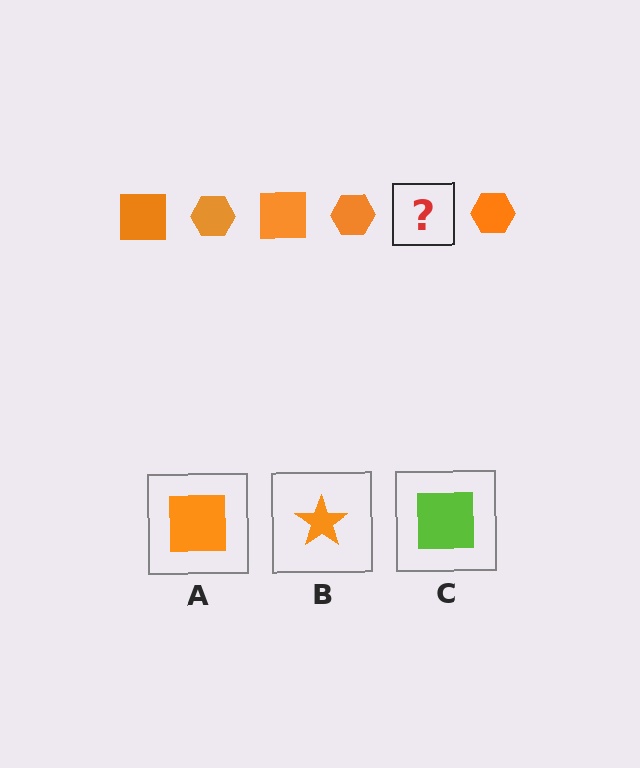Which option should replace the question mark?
Option A.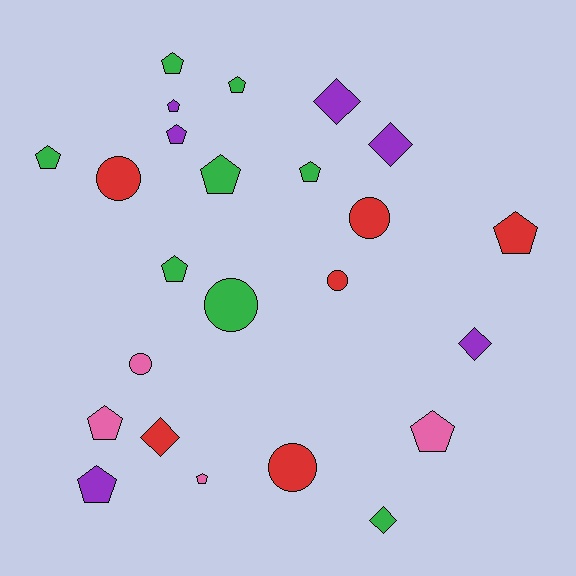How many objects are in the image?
There are 24 objects.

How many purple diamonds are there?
There are 3 purple diamonds.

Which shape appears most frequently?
Pentagon, with 13 objects.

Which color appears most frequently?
Green, with 8 objects.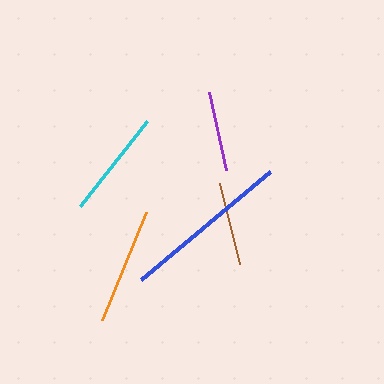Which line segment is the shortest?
The purple line is the shortest at approximately 80 pixels.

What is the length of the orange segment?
The orange segment is approximately 117 pixels long.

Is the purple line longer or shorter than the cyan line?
The cyan line is longer than the purple line.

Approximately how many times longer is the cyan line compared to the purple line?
The cyan line is approximately 1.4 times the length of the purple line.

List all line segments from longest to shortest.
From longest to shortest: blue, orange, cyan, brown, purple.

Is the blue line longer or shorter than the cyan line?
The blue line is longer than the cyan line.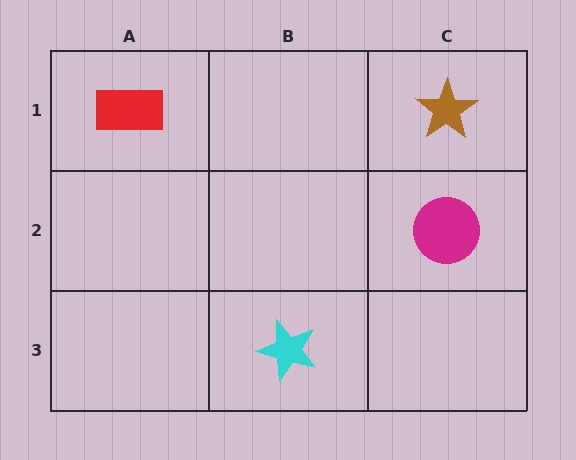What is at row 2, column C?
A magenta circle.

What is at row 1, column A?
A red rectangle.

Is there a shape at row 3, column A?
No, that cell is empty.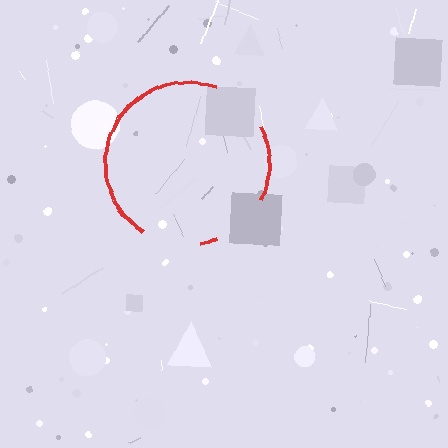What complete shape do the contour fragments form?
The contour fragments form a circle.